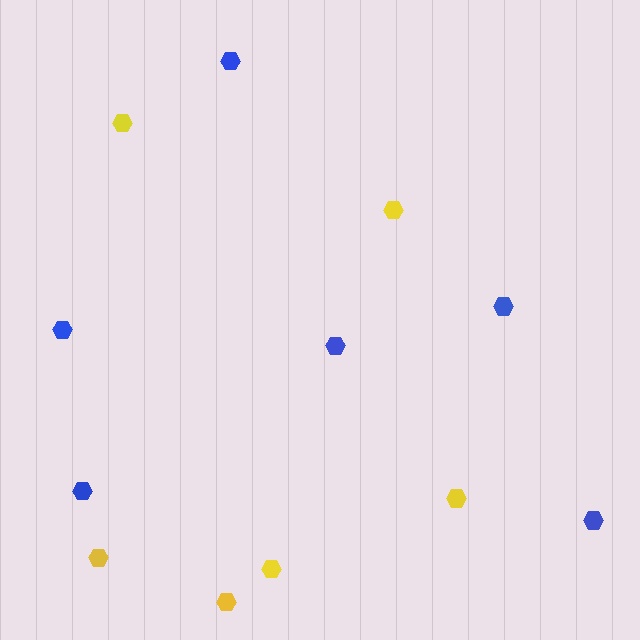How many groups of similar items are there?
There are 2 groups: one group of yellow hexagons (6) and one group of blue hexagons (6).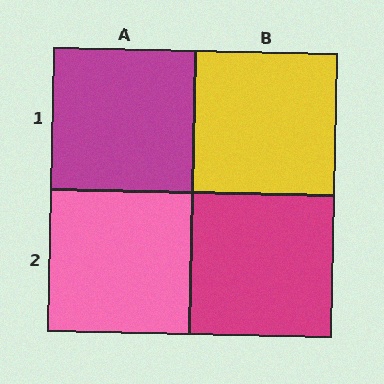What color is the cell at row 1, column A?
Magenta.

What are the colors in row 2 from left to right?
Pink, magenta.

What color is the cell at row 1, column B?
Yellow.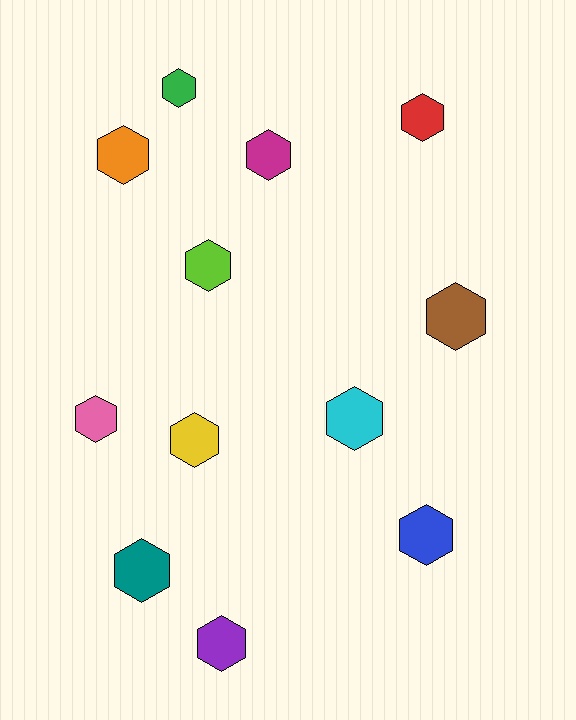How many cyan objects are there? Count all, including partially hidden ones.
There is 1 cyan object.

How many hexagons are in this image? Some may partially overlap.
There are 12 hexagons.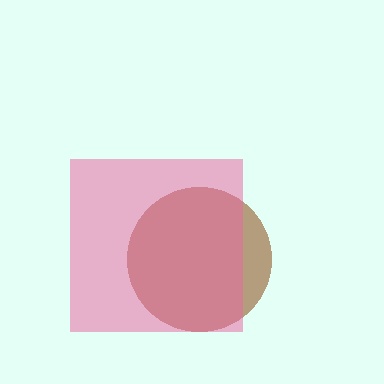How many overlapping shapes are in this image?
There are 2 overlapping shapes in the image.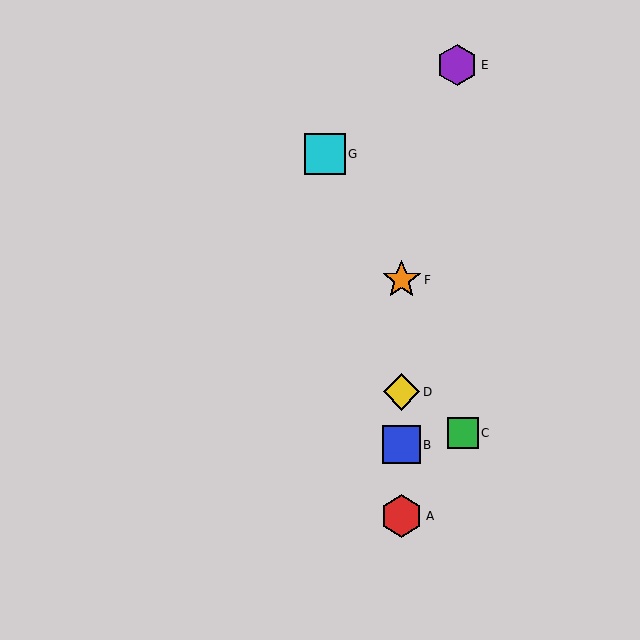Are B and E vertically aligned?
No, B is at x≈402 and E is at x≈457.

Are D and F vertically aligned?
Yes, both are at x≈402.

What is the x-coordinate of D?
Object D is at x≈402.